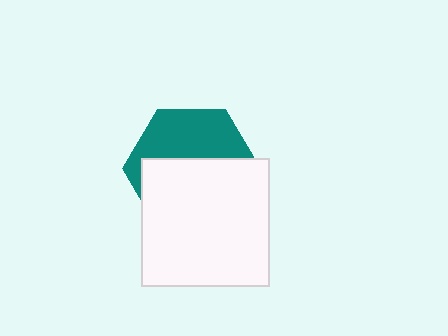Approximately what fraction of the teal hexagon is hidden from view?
Roughly 58% of the teal hexagon is hidden behind the white square.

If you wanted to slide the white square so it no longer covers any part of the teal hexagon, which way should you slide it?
Slide it down — that is the most direct way to separate the two shapes.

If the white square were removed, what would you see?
You would see the complete teal hexagon.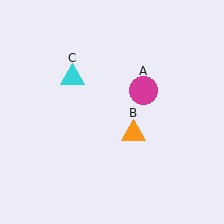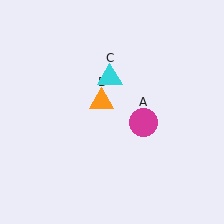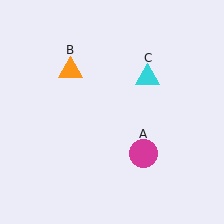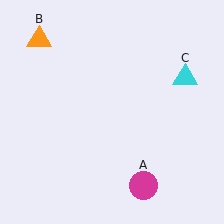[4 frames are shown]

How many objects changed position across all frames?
3 objects changed position: magenta circle (object A), orange triangle (object B), cyan triangle (object C).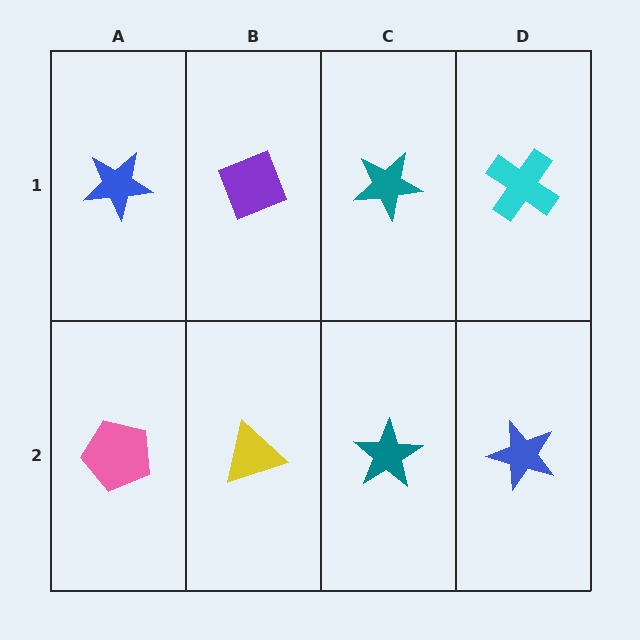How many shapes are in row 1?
4 shapes.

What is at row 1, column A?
A blue star.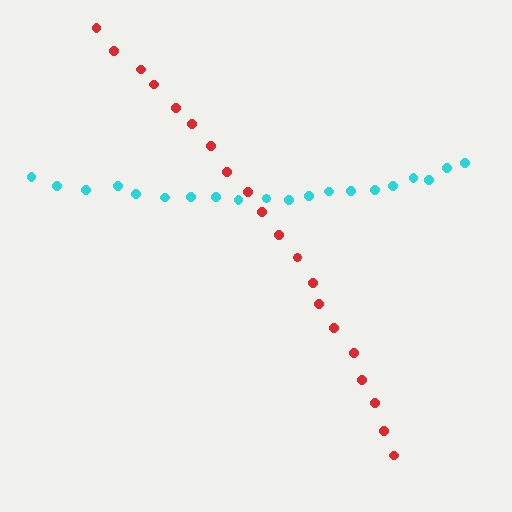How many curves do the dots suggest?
There are 2 distinct paths.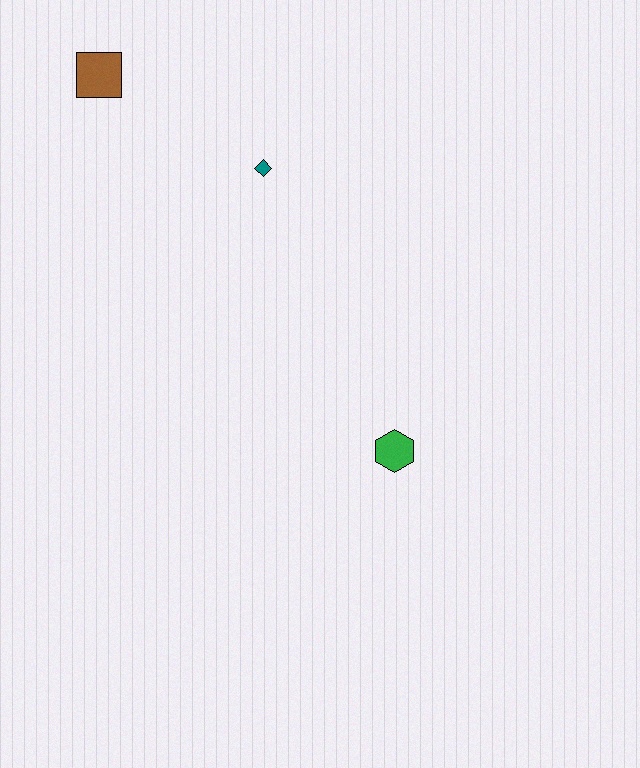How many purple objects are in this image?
There are no purple objects.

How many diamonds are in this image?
There is 1 diamond.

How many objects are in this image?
There are 3 objects.